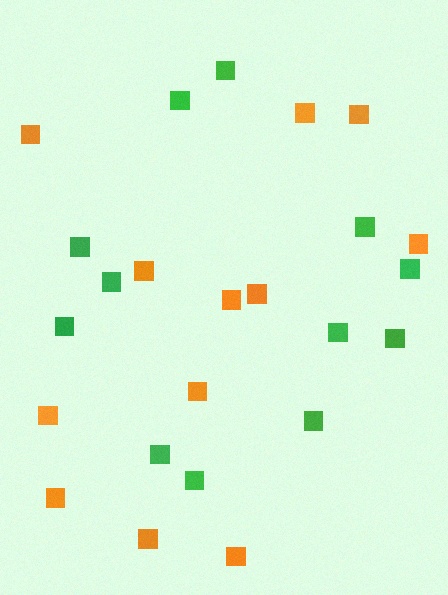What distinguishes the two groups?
There are 2 groups: one group of green squares (12) and one group of orange squares (12).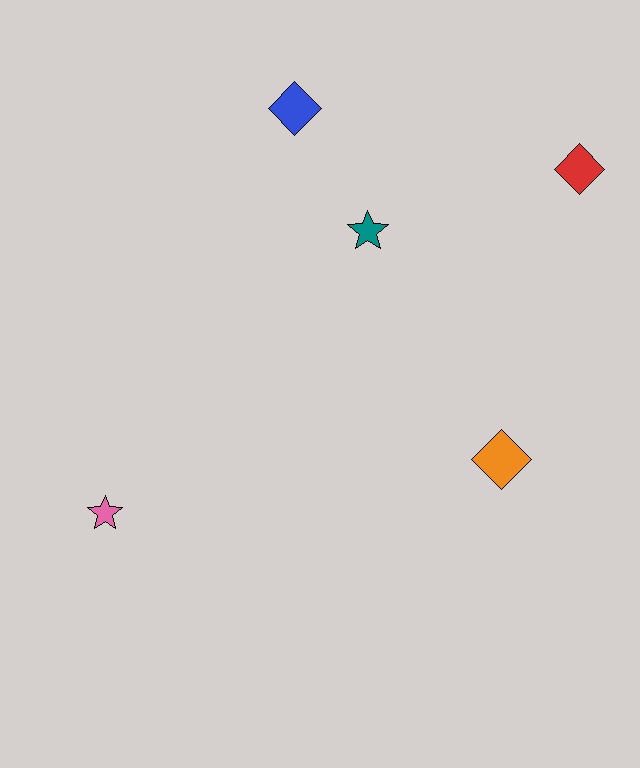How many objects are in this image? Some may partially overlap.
There are 5 objects.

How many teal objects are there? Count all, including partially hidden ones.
There is 1 teal object.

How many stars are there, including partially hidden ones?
There are 2 stars.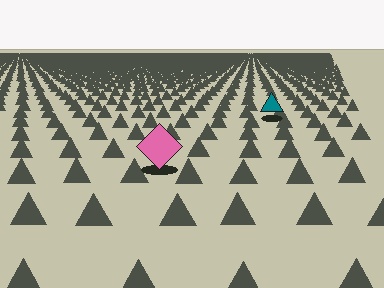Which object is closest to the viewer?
The pink diamond is closest. The texture marks near it are larger and more spread out.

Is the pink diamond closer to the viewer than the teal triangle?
Yes. The pink diamond is closer — you can tell from the texture gradient: the ground texture is coarser near it.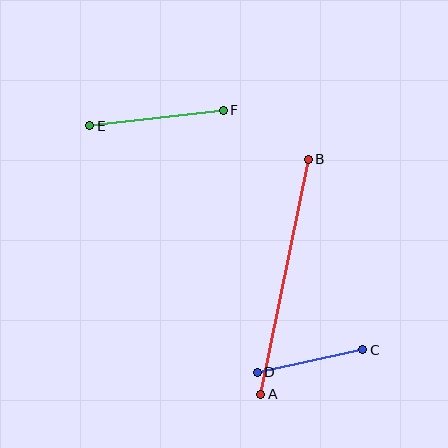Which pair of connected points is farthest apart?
Points A and B are farthest apart.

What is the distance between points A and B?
The distance is approximately 239 pixels.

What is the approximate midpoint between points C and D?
The midpoint is at approximately (310, 361) pixels.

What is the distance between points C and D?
The distance is approximately 108 pixels.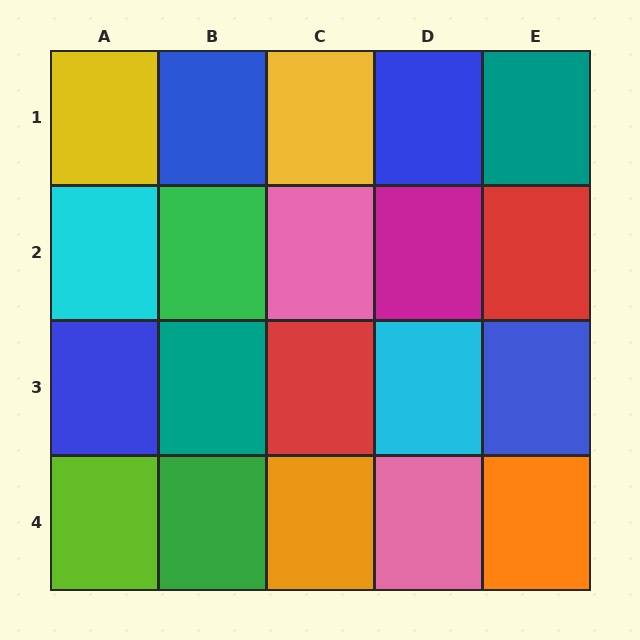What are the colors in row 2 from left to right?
Cyan, green, pink, magenta, red.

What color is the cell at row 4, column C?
Orange.